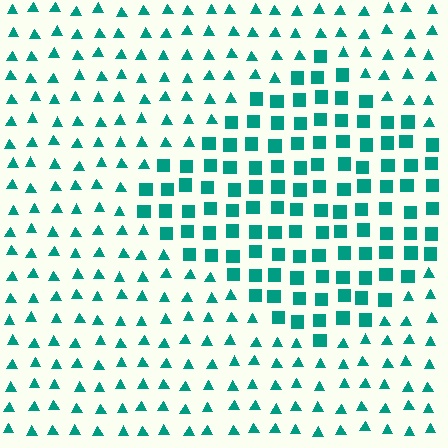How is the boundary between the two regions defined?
The boundary is defined by a change in element shape: squares inside vs. triangles outside. All elements share the same color and spacing.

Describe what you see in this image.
The image is filled with small teal elements arranged in a uniform grid. A diamond-shaped region contains squares, while the surrounding area contains triangles. The boundary is defined purely by the change in element shape.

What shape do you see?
I see a diamond.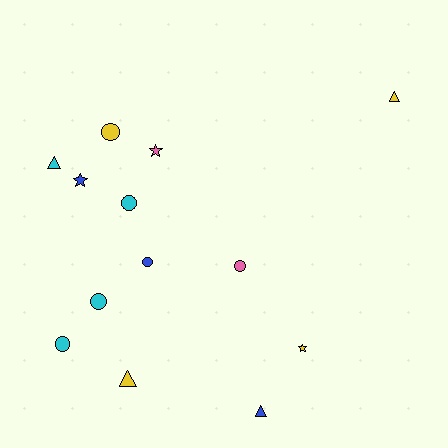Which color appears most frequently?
Yellow, with 4 objects.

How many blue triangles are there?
There is 1 blue triangle.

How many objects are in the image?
There are 13 objects.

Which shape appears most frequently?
Circle, with 6 objects.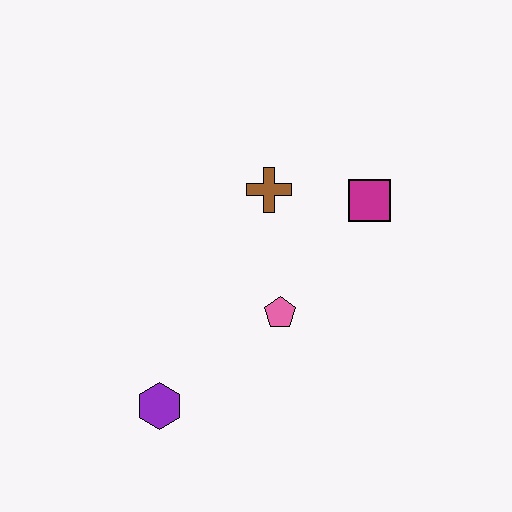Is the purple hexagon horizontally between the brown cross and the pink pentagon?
No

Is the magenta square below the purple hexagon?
No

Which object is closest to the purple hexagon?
The pink pentagon is closest to the purple hexagon.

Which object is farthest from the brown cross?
The purple hexagon is farthest from the brown cross.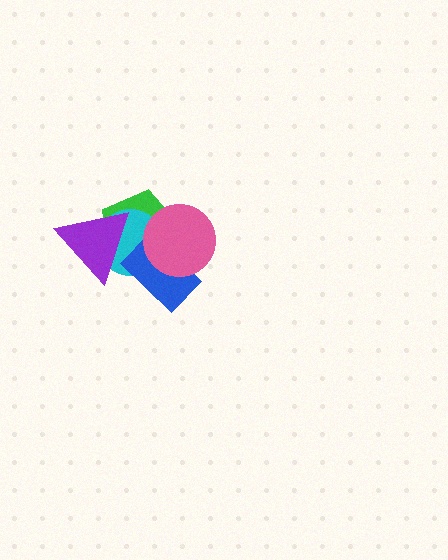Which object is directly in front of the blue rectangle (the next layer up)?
The purple triangle is directly in front of the blue rectangle.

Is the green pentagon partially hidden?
Yes, it is partially covered by another shape.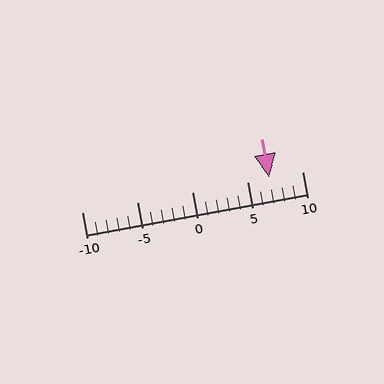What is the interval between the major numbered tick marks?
The major tick marks are spaced 5 units apart.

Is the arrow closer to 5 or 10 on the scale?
The arrow is closer to 5.